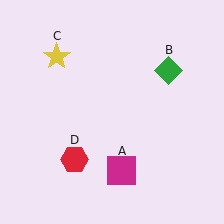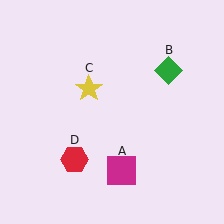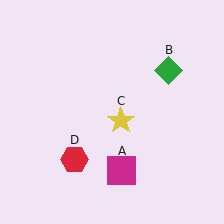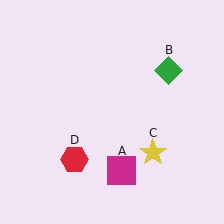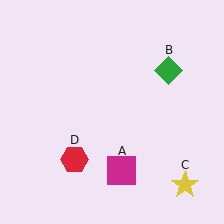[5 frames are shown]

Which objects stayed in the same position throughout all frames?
Magenta square (object A) and green diamond (object B) and red hexagon (object D) remained stationary.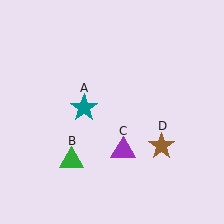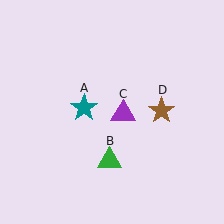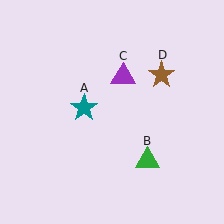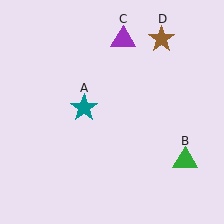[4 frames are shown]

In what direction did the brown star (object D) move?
The brown star (object D) moved up.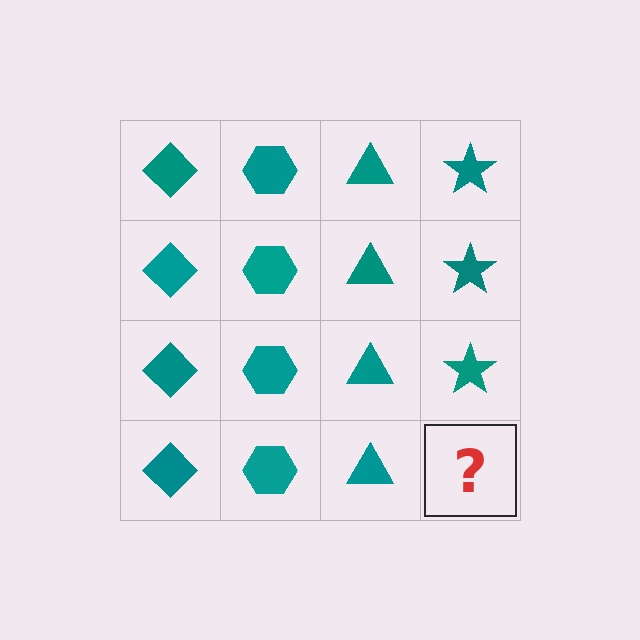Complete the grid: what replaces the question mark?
The question mark should be replaced with a teal star.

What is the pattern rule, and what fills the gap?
The rule is that each column has a consistent shape. The gap should be filled with a teal star.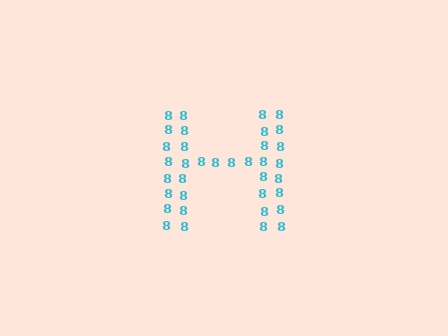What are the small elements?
The small elements are digit 8's.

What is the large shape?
The large shape is the letter H.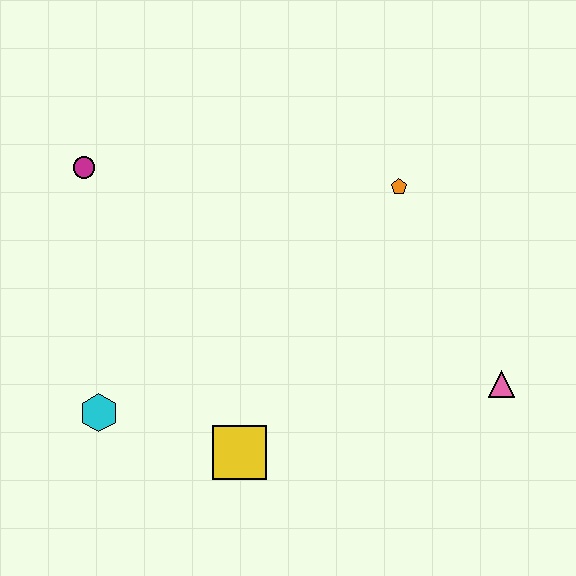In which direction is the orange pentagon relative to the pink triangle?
The orange pentagon is above the pink triangle.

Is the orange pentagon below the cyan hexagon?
No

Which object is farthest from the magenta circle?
The pink triangle is farthest from the magenta circle.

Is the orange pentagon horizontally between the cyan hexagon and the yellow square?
No